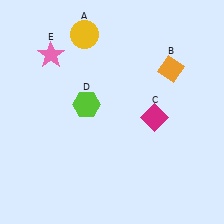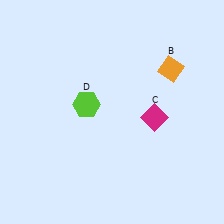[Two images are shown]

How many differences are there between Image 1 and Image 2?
There are 2 differences between the two images.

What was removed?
The yellow circle (A), the pink star (E) were removed in Image 2.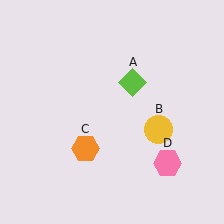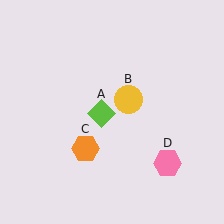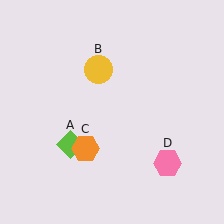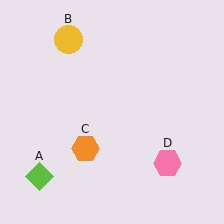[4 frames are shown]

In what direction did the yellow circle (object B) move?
The yellow circle (object B) moved up and to the left.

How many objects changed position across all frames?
2 objects changed position: lime diamond (object A), yellow circle (object B).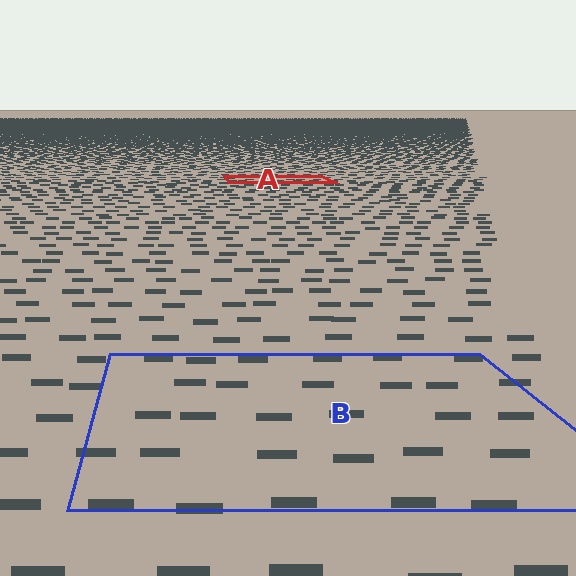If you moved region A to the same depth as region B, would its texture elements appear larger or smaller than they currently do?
They would appear larger. At a closer depth, the same texture elements are projected at a bigger on-screen size.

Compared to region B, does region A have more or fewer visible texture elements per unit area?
Region A has more texture elements per unit area — they are packed more densely because it is farther away.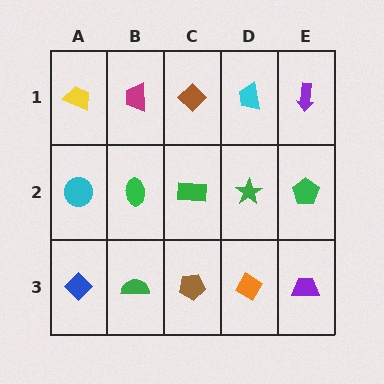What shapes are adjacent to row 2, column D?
A cyan trapezoid (row 1, column D), an orange diamond (row 3, column D), a green rectangle (row 2, column C), a green pentagon (row 2, column E).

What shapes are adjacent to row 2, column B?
A magenta trapezoid (row 1, column B), a green semicircle (row 3, column B), a cyan circle (row 2, column A), a green rectangle (row 2, column C).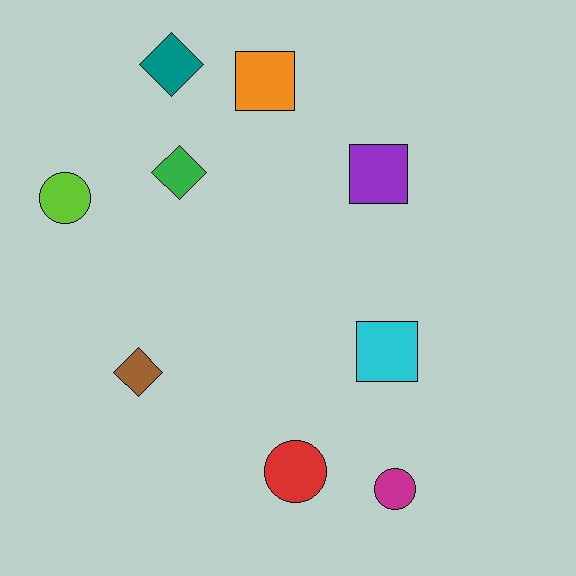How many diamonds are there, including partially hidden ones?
There are 3 diamonds.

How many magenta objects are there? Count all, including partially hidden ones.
There is 1 magenta object.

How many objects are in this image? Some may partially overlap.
There are 9 objects.